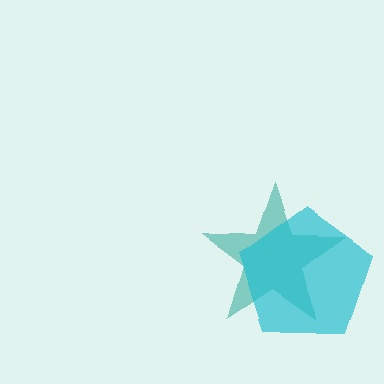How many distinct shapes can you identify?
There are 2 distinct shapes: a teal star, a cyan pentagon.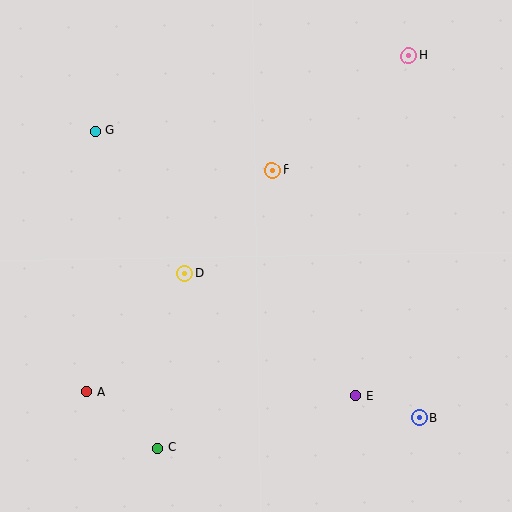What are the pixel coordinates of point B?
Point B is at (419, 418).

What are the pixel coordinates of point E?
Point E is at (356, 396).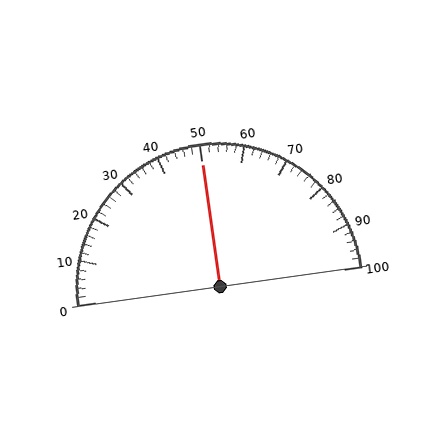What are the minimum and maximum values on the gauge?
The gauge ranges from 0 to 100.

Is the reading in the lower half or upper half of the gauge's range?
The reading is in the upper half of the range (0 to 100).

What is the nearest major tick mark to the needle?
The nearest major tick mark is 50.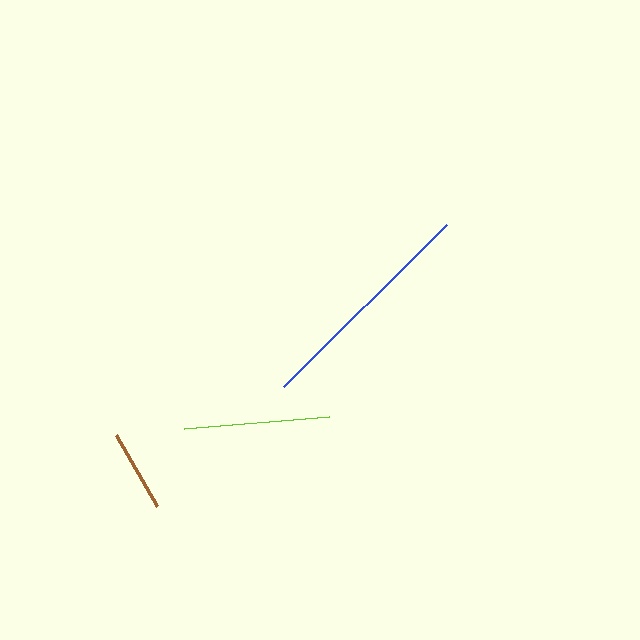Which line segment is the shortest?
The brown line is the shortest at approximately 82 pixels.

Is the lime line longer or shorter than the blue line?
The blue line is longer than the lime line.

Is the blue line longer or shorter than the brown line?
The blue line is longer than the brown line.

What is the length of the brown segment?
The brown segment is approximately 82 pixels long.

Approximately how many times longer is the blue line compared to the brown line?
The blue line is approximately 2.8 times the length of the brown line.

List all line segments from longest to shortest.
From longest to shortest: blue, lime, brown.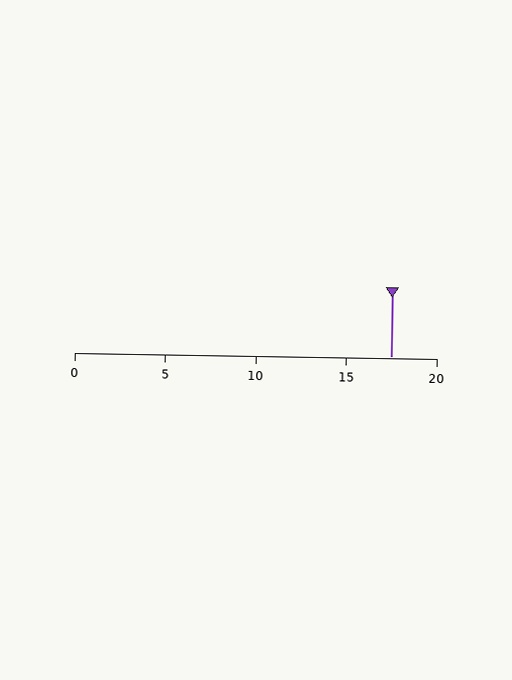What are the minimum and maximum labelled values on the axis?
The axis runs from 0 to 20.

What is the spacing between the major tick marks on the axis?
The major ticks are spaced 5 apart.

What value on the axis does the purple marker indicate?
The marker indicates approximately 17.5.